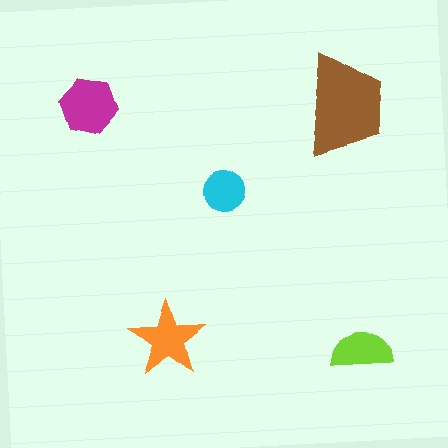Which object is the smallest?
The cyan circle.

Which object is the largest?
The brown trapezoid.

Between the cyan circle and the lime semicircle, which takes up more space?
The lime semicircle.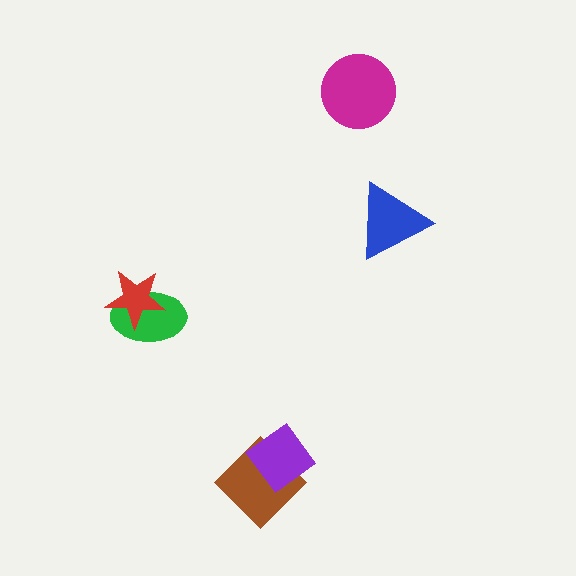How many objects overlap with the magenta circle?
0 objects overlap with the magenta circle.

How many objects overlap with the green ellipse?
1 object overlaps with the green ellipse.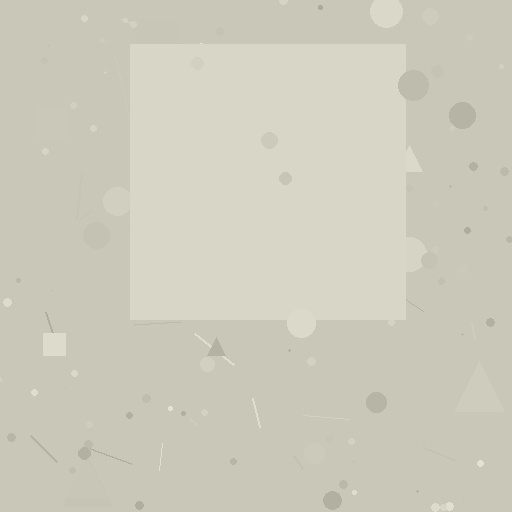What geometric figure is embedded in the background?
A square is embedded in the background.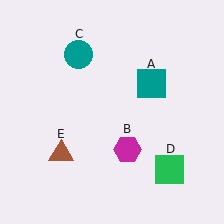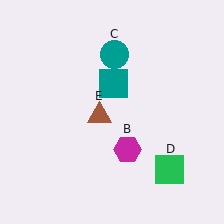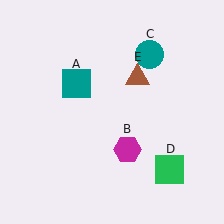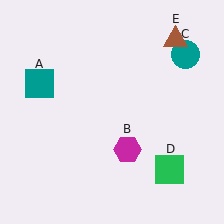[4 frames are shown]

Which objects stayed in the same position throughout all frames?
Magenta hexagon (object B) and green square (object D) remained stationary.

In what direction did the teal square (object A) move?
The teal square (object A) moved left.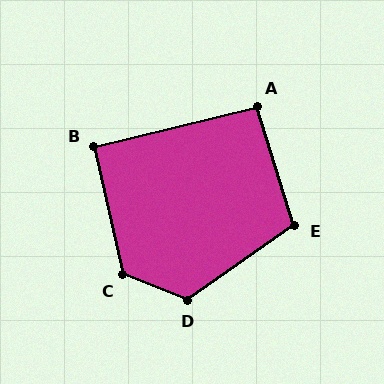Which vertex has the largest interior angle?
D, at approximately 124 degrees.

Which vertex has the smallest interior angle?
B, at approximately 91 degrees.